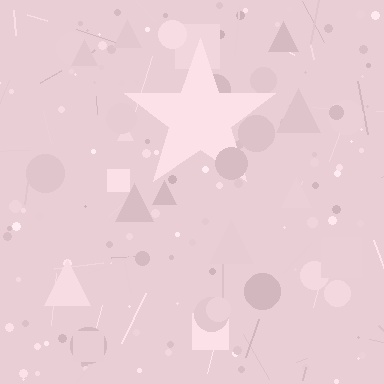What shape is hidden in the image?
A star is hidden in the image.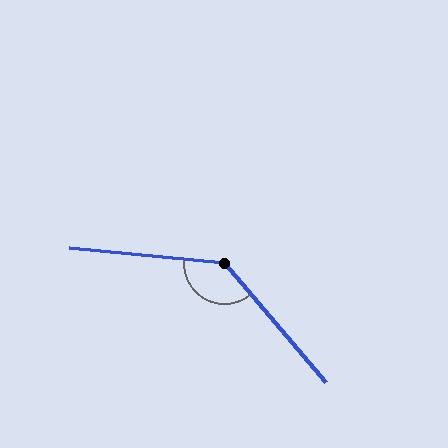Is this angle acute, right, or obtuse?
It is obtuse.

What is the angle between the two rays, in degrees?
Approximately 136 degrees.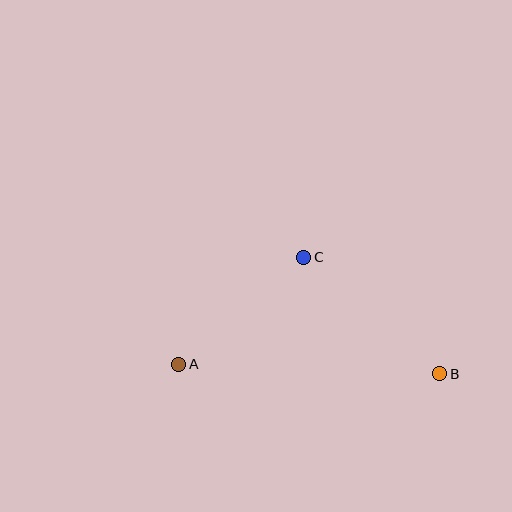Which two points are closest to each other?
Points A and C are closest to each other.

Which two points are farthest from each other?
Points A and B are farthest from each other.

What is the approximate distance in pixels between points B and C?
The distance between B and C is approximately 179 pixels.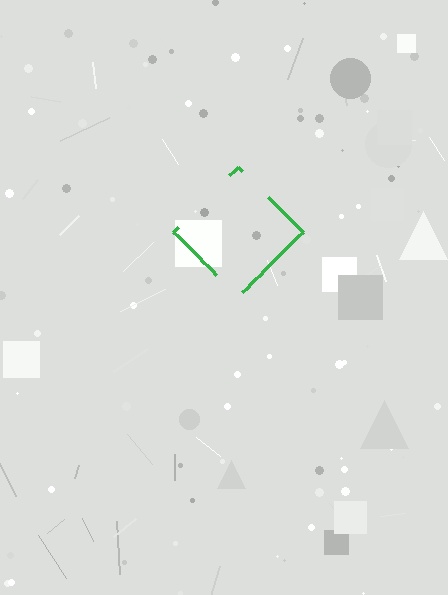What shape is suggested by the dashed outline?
The dashed outline suggests a diamond.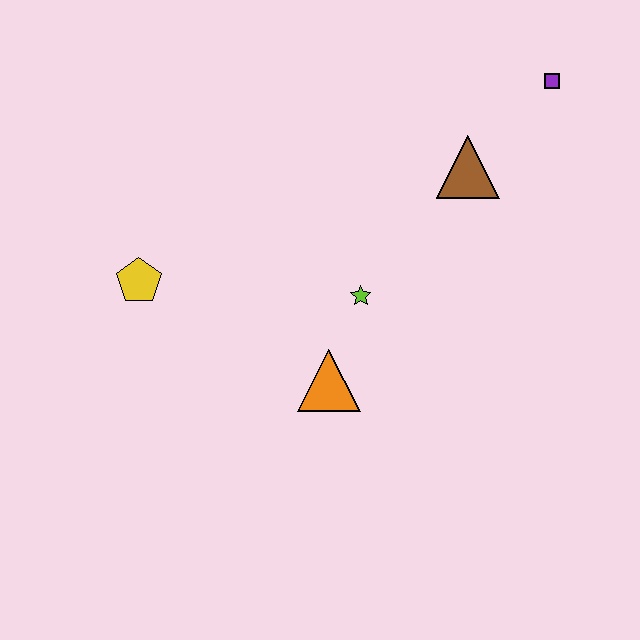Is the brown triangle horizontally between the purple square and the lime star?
Yes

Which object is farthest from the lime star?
The purple square is farthest from the lime star.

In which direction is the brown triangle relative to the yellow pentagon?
The brown triangle is to the right of the yellow pentagon.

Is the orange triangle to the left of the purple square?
Yes